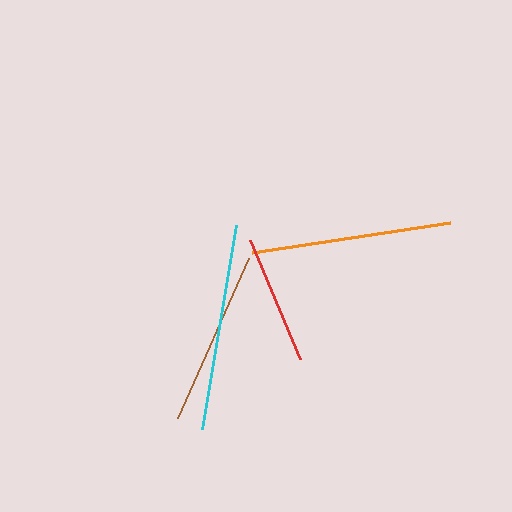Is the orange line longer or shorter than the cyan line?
The cyan line is longer than the orange line.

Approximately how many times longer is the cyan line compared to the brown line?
The cyan line is approximately 1.2 times the length of the brown line.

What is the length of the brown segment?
The brown segment is approximately 175 pixels long.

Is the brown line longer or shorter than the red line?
The brown line is longer than the red line.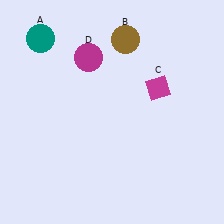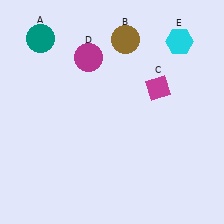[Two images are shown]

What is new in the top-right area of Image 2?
A cyan hexagon (E) was added in the top-right area of Image 2.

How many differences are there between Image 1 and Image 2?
There is 1 difference between the two images.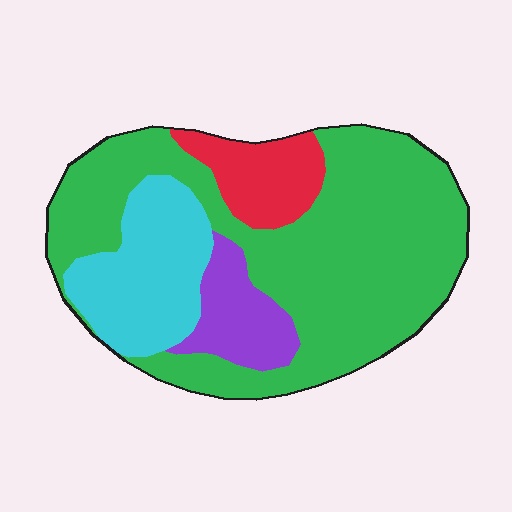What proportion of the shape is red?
Red takes up less than a sixth of the shape.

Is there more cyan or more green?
Green.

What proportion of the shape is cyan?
Cyan covers around 20% of the shape.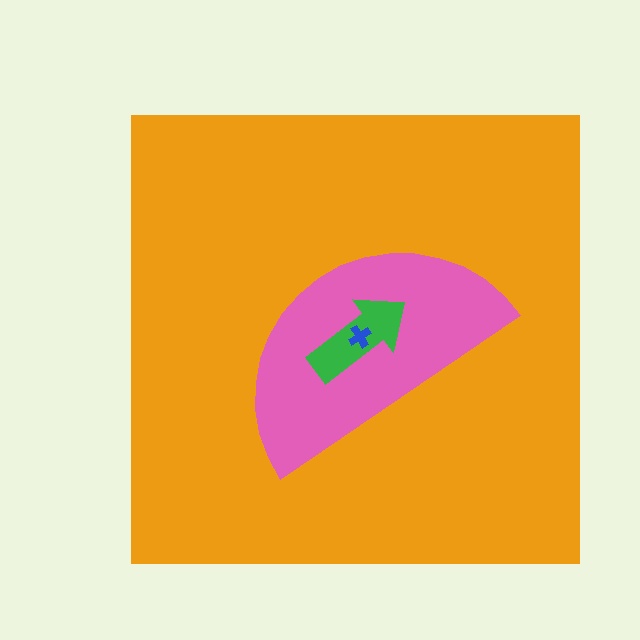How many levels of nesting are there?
4.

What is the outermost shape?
The orange square.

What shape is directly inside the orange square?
The pink semicircle.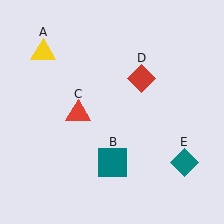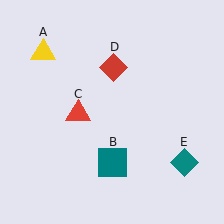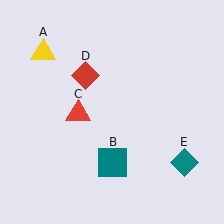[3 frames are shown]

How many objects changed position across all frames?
1 object changed position: red diamond (object D).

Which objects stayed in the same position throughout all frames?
Yellow triangle (object A) and teal square (object B) and red triangle (object C) and teal diamond (object E) remained stationary.